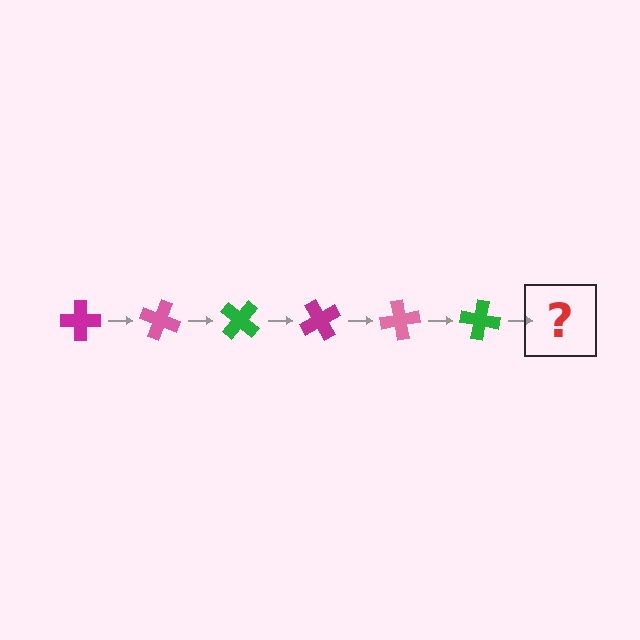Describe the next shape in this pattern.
It should be a magenta cross, rotated 120 degrees from the start.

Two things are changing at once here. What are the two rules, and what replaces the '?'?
The two rules are that it rotates 20 degrees each step and the color cycles through magenta, pink, and green. The '?' should be a magenta cross, rotated 120 degrees from the start.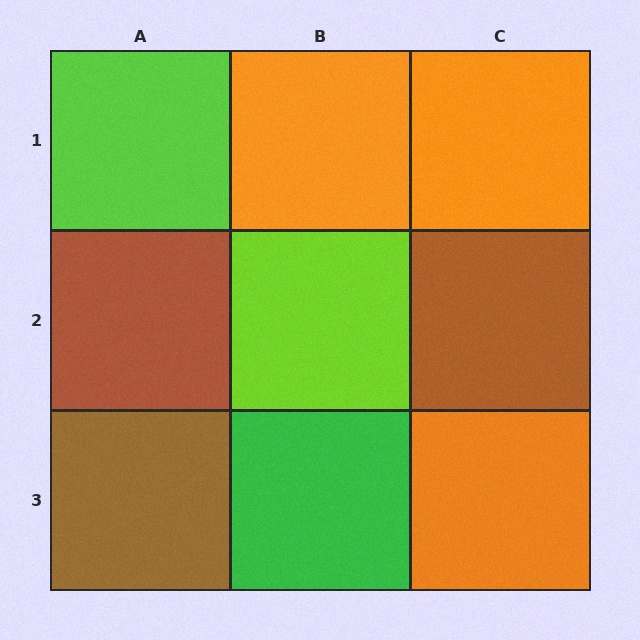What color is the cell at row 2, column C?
Brown.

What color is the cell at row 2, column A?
Brown.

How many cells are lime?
2 cells are lime.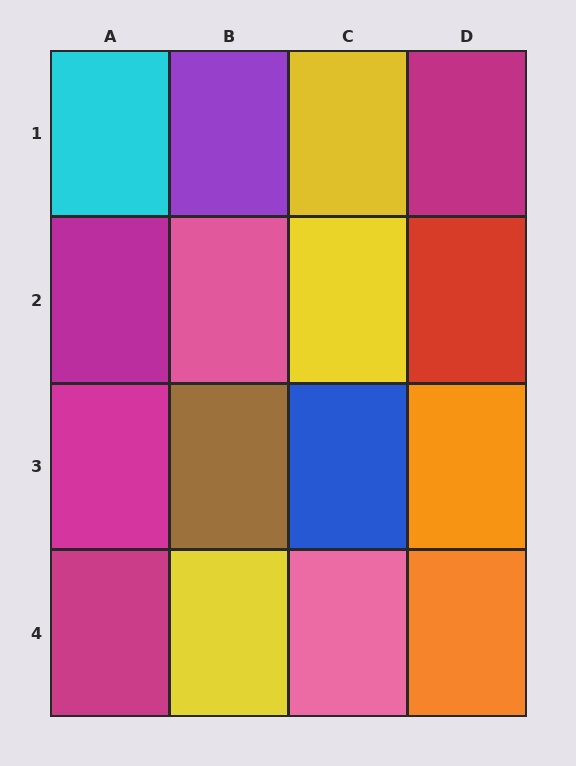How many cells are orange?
2 cells are orange.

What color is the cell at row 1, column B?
Purple.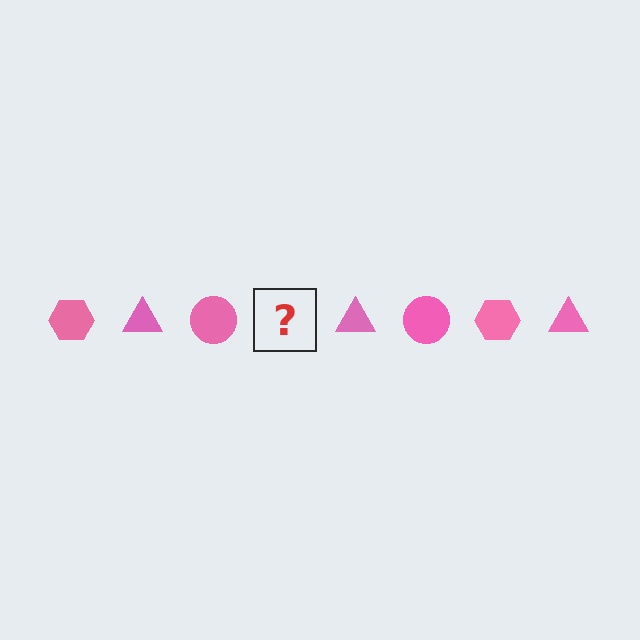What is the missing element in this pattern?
The missing element is a pink hexagon.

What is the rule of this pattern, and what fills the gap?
The rule is that the pattern cycles through hexagon, triangle, circle shapes in pink. The gap should be filled with a pink hexagon.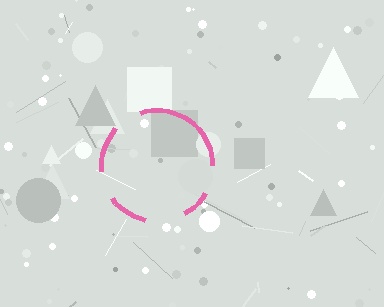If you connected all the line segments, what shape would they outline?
They would outline a circle.